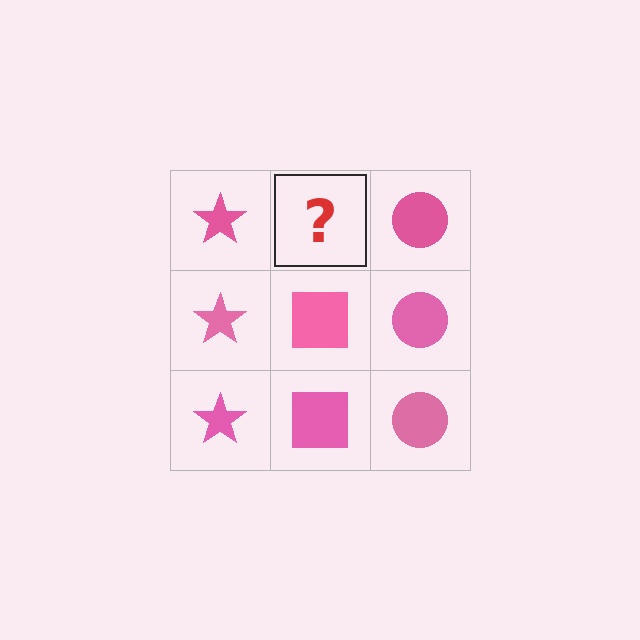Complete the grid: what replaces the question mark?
The question mark should be replaced with a pink square.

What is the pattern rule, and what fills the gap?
The rule is that each column has a consistent shape. The gap should be filled with a pink square.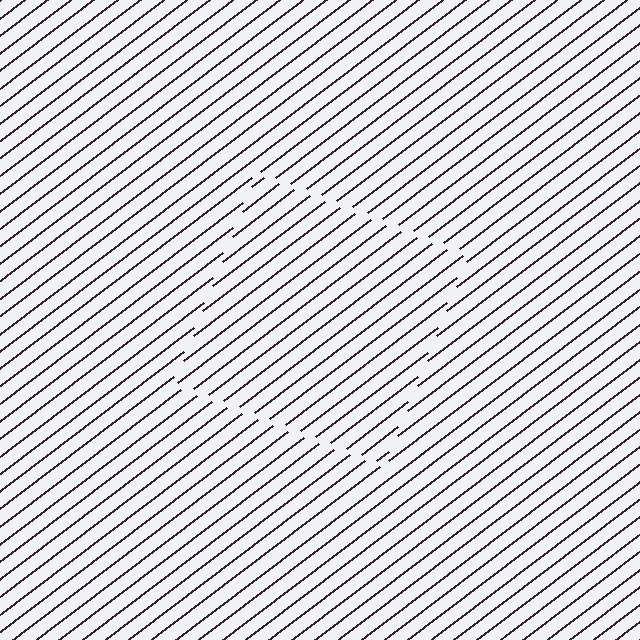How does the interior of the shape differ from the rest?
The interior of the shape contains the same grating, shifted by half a period — the contour is defined by the phase discontinuity where line-ends from the inner and outer gratings abut.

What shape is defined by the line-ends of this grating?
An illusory square. The interior of the shape contains the same grating, shifted by half a period — the contour is defined by the phase discontinuity where line-ends from the inner and outer gratings abut.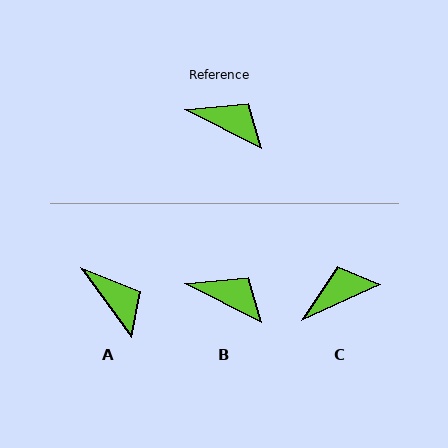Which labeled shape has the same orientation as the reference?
B.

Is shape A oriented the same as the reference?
No, it is off by about 28 degrees.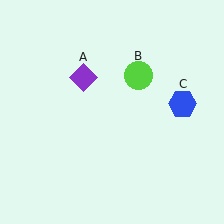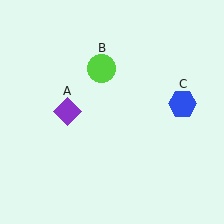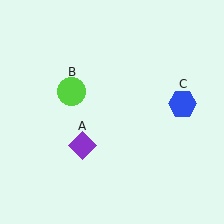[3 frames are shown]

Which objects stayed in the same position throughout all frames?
Blue hexagon (object C) remained stationary.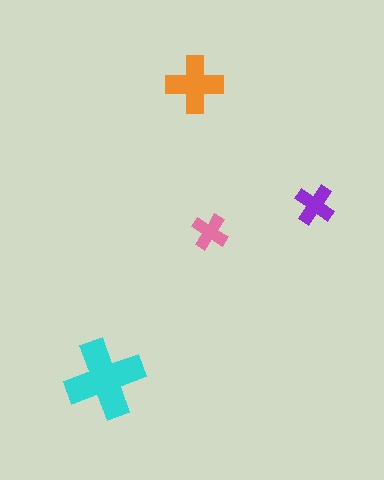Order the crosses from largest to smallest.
the cyan one, the orange one, the purple one, the pink one.